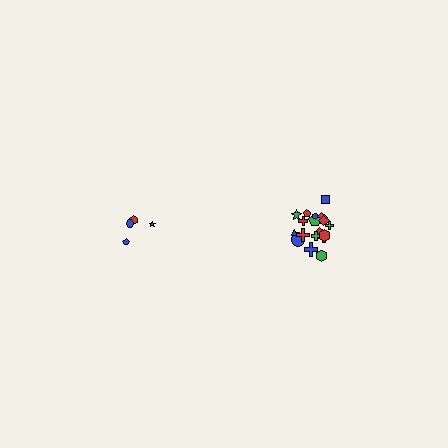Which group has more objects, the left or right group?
The right group.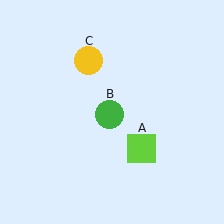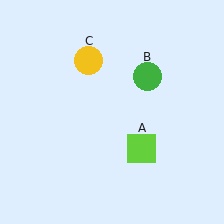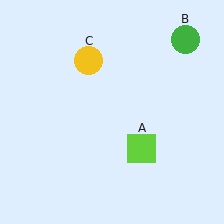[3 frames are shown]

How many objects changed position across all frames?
1 object changed position: green circle (object B).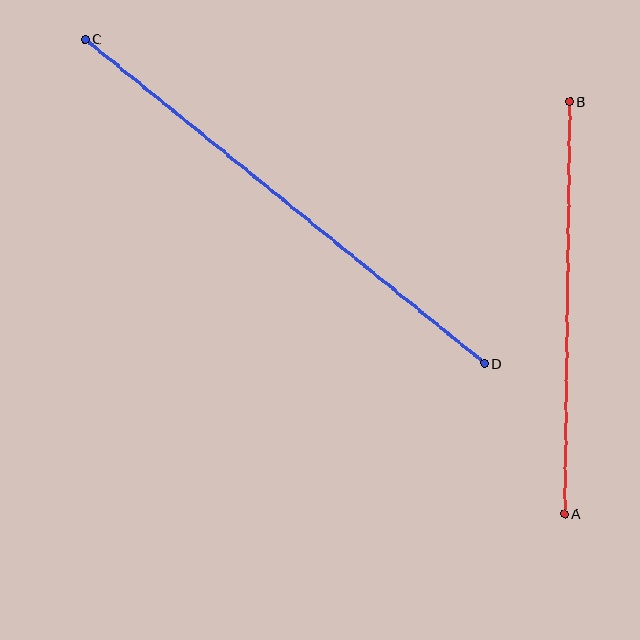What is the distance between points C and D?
The distance is approximately 515 pixels.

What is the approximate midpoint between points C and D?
The midpoint is at approximately (285, 201) pixels.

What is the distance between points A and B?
The distance is approximately 412 pixels.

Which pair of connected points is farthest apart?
Points C and D are farthest apart.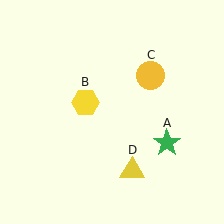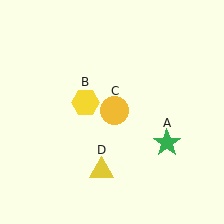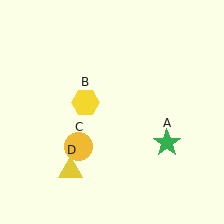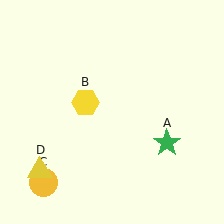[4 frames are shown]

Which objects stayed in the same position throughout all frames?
Green star (object A) and yellow hexagon (object B) remained stationary.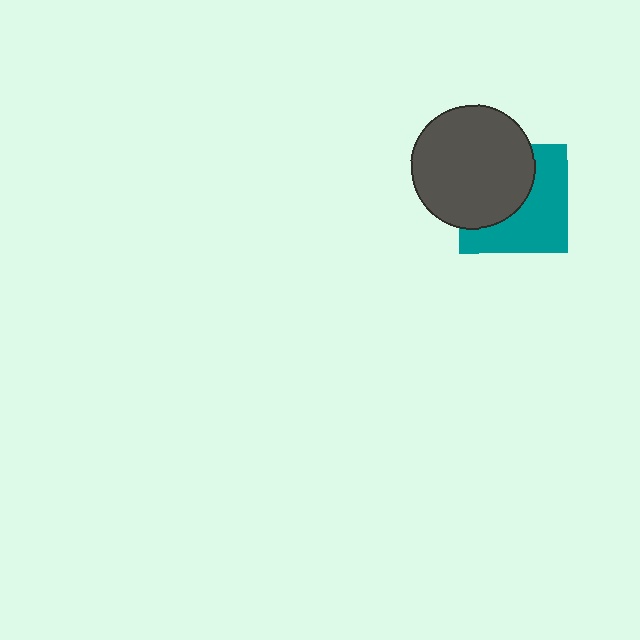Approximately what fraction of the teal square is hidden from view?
Roughly 47% of the teal square is hidden behind the dark gray circle.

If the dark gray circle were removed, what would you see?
You would see the complete teal square.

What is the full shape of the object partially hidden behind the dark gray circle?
The partially hidden object is a teal square.